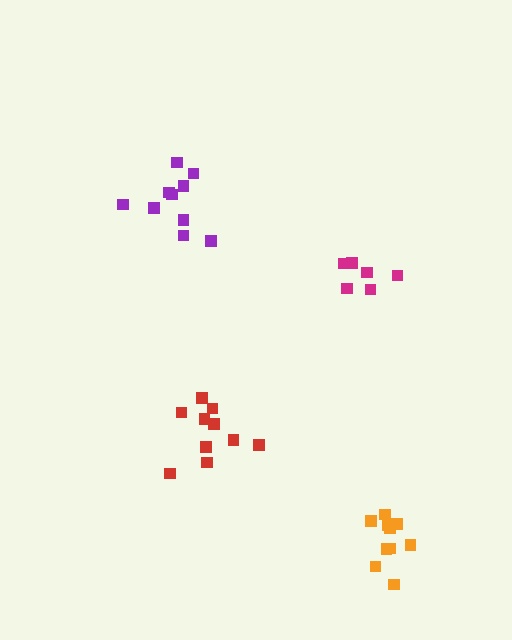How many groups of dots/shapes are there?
There are 4 groups.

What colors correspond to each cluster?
The clusters are colored: orange, purple, red, magenta.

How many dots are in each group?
Group 1: 10 dots, Group 2: 10 dots, Group 3: 10 dots, Group 4: 6 dots (36 total).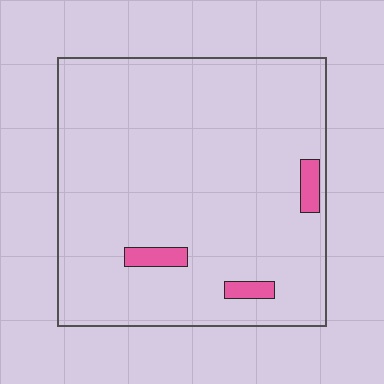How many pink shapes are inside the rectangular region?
3.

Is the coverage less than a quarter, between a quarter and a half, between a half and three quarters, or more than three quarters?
Less than a quarter.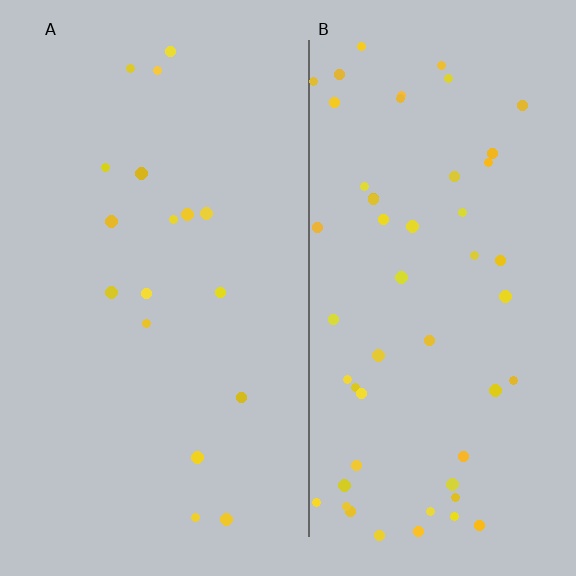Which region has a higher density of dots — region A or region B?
B (the right).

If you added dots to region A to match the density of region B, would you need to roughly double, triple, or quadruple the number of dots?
Approximately triple.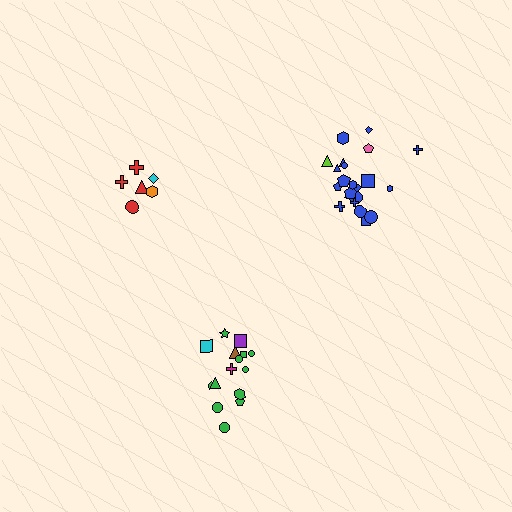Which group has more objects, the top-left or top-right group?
The top-right group.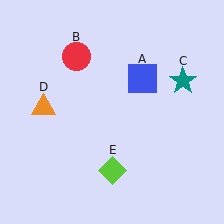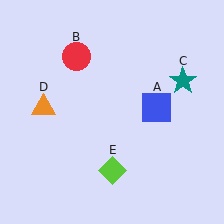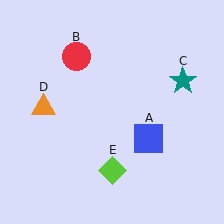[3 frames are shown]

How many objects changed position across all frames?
1 object changed position: blue square (object A).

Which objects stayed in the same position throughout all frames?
Red circle (object B) and teal star (object C) and orange triangle (object D) and lime diamond (object E) remained stationary.